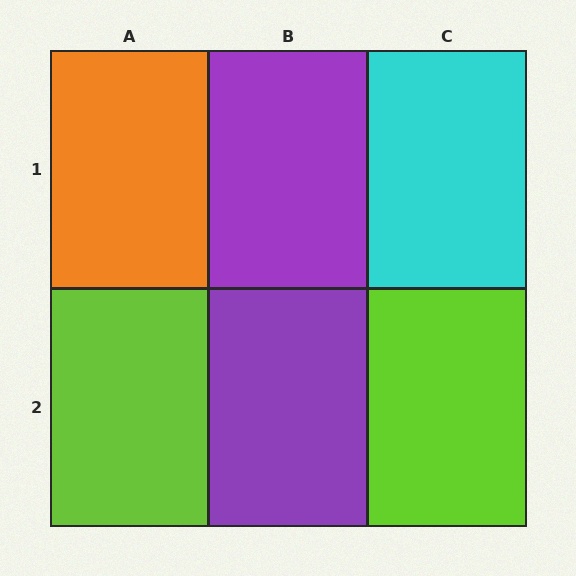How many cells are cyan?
1 cell is cyan.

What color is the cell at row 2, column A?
Lime.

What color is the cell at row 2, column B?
Purple.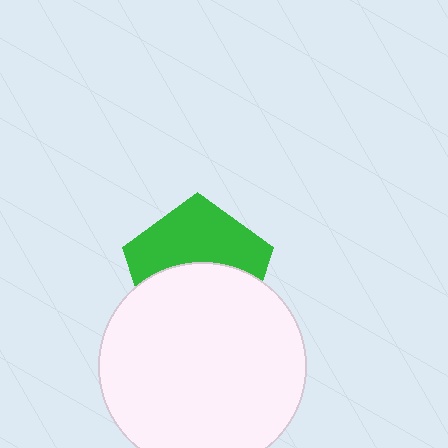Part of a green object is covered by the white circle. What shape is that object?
It is a pentagon.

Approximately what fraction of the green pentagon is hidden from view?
Roughly 51% of the green pentagon is hidden behind the white circle.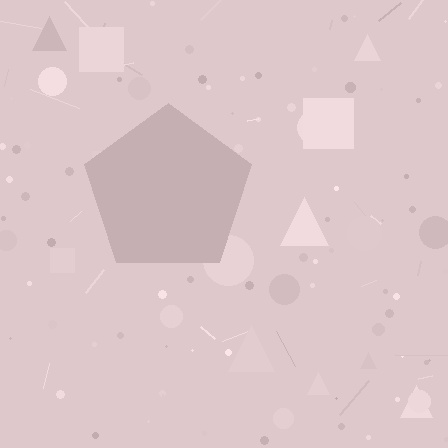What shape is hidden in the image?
A pentagon is hidden in the image.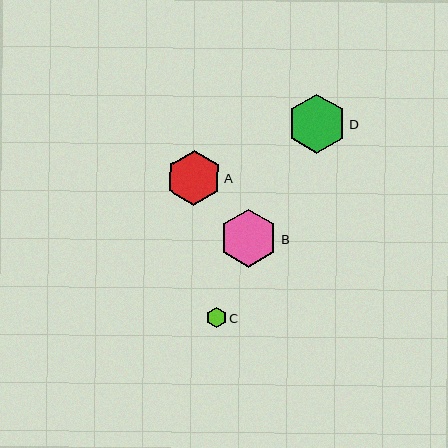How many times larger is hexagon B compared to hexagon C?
Hexagon B is approximately 2.9 times the size of hexagon C.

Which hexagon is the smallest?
Hexagon C is the smallest with a size of approximately 20 pixels.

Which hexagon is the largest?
Hexagon D is the largest with a size of approximately 59 pixels.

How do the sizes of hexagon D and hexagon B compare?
Hexagon D and hexagon B are approximately the same size.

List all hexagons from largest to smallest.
From largest to smallest: D, B, A, C.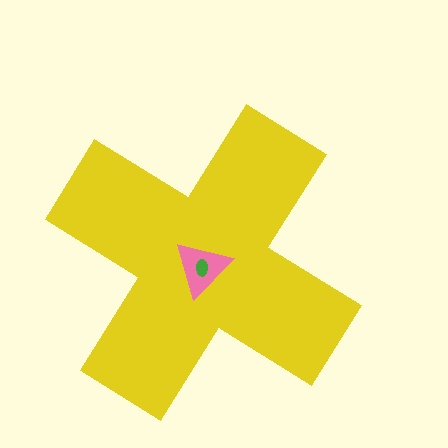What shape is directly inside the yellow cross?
The pink triangle.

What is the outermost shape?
The yellow cross.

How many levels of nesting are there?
3.